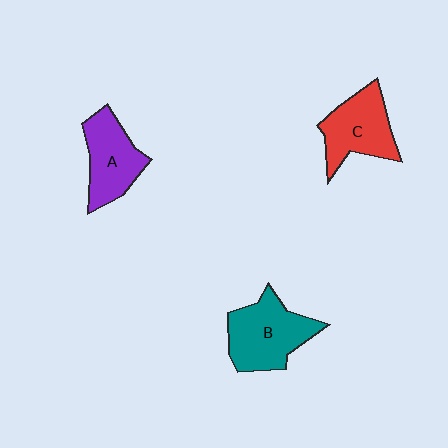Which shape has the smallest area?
Shape A (purple).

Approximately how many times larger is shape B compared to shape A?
Approximately 1.2 times.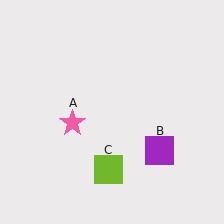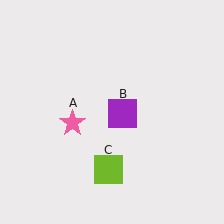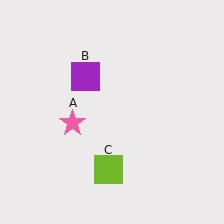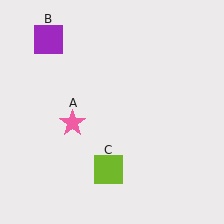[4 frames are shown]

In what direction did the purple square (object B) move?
The purple square (object B) moved up and to the left.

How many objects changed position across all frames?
1 object changed position: purple square (object B).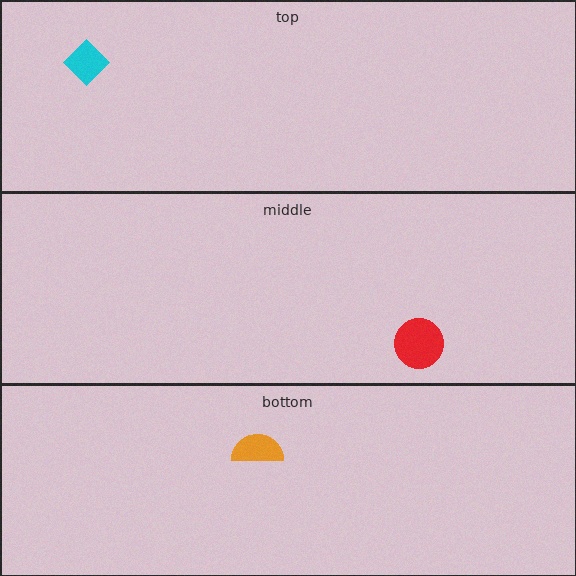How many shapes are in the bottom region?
1.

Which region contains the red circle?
The middle region.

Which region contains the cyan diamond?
The top region.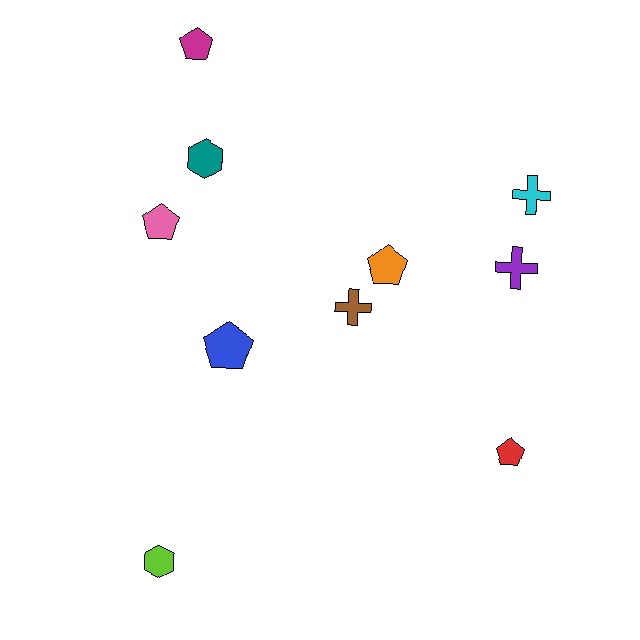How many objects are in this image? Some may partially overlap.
There are 10 objects.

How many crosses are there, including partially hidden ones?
There are 3 crosses.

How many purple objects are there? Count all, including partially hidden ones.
There is 1 purple object.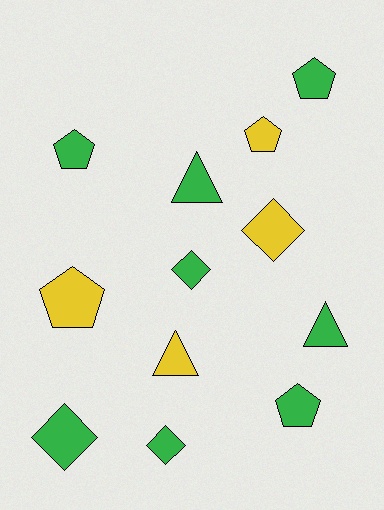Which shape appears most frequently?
Pentagon, with 5 objects.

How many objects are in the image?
There are 12 objects.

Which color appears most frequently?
Green, with 8 objects.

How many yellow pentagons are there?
There are 2 yellow pentagons.